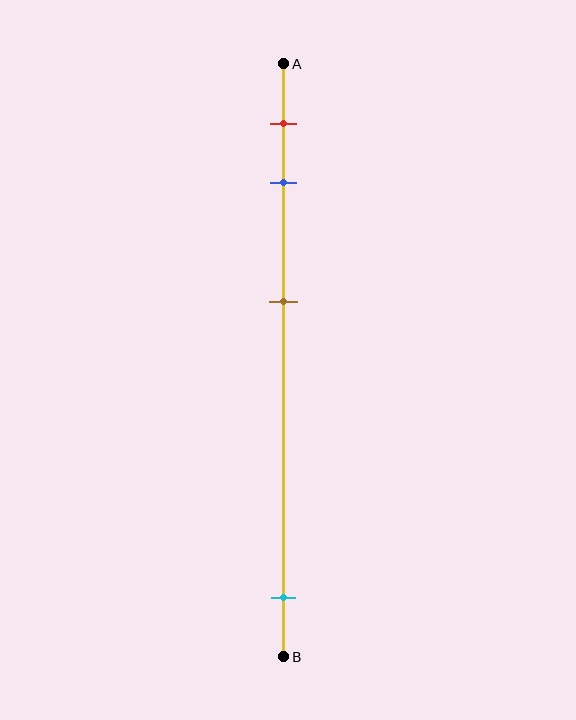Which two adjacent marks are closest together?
The red and blue marks are the closest adjacent pair.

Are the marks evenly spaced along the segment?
No, the marks are not evenly spaced.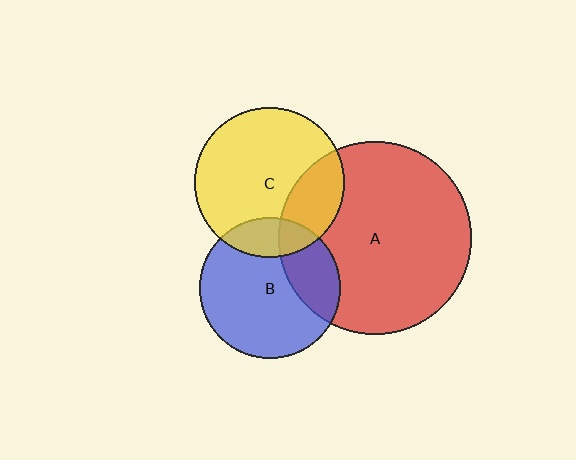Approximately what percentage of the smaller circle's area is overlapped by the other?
Approximately 25%.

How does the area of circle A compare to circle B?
Approximately 1.9 times.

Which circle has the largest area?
Circle A (red).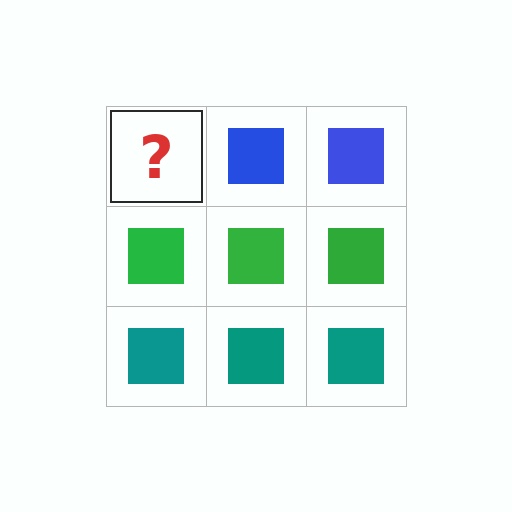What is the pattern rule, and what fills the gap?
The rule is that each row has a consistent color. The gap should be filled with a blue square.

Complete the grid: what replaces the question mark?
The question mark should be replaced with a blue square.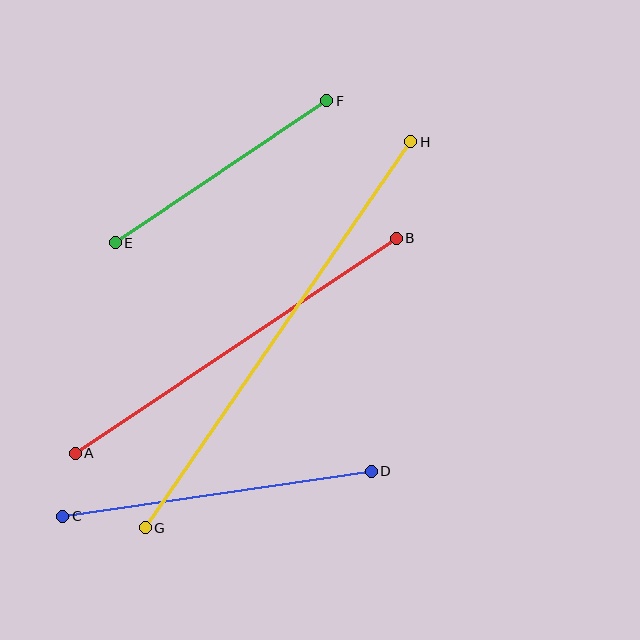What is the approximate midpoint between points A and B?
The midpoint is at approximately (236, 346) pixels.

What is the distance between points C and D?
The distance is approximately 312 pixels.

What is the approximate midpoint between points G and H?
The midpoint is at approximately (278, 335) pixels.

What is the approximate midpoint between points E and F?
The midpoint is at approximately (221, 172) pixels.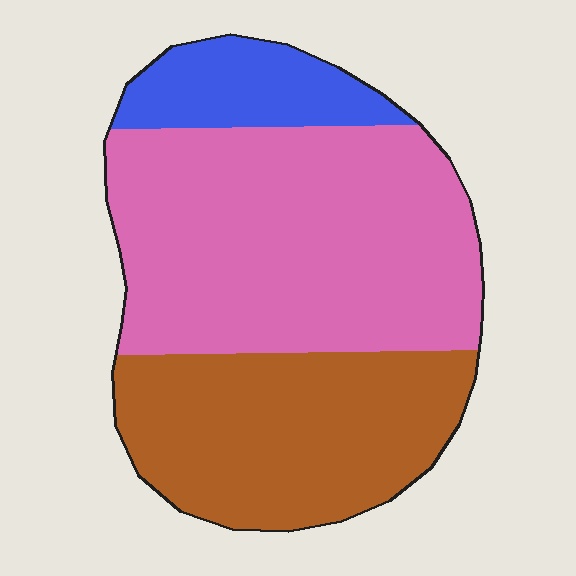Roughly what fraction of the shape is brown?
Brown takes up about one third (1/3) of the shape.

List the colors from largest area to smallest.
From largest to smallest: pink, brown, blue.